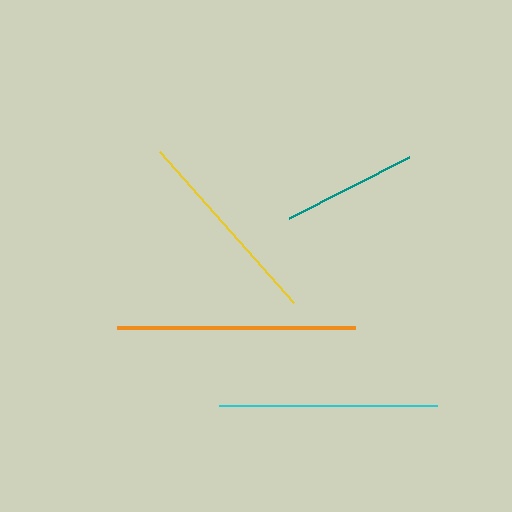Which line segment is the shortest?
The teal line is the shortest at approximately 134 pixels.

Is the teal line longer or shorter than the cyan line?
The cyan line is longer than the teal line.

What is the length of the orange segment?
The orange segment is approximately 239 pixels long.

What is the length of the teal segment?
The teal segment is approximately 134 pixels long.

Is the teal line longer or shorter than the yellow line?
The yellow line is longer than the teal line.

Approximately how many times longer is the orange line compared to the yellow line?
The orange line is approximately 1.2 times the length of the yellow line.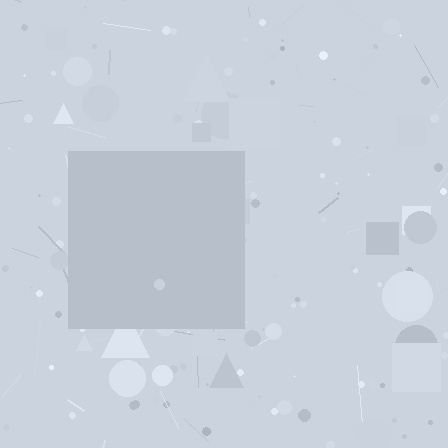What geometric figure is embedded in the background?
A square is embedded in the background.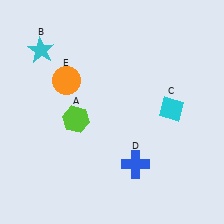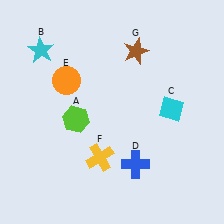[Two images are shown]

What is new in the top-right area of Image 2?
A brown star (G) was added in the top-right area of Image 2.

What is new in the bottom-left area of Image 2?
A yellow cross (F) was added in the bottom-left area of Image 2.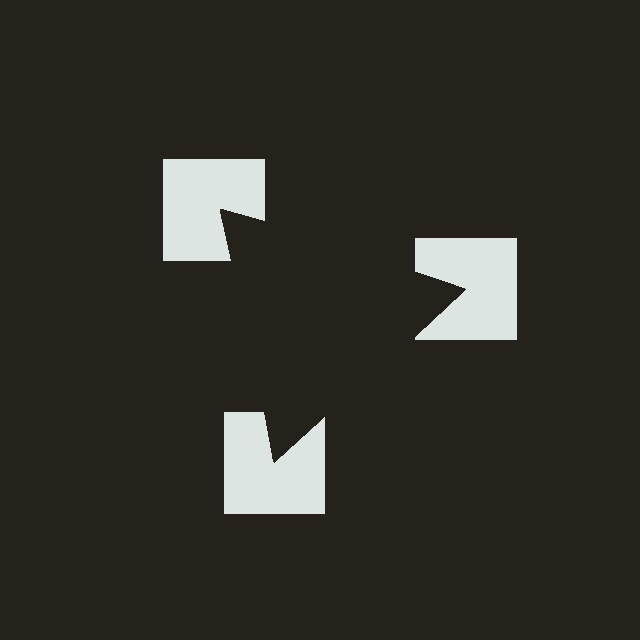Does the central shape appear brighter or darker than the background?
It typically appears slightly darker than the background, even though no actual brightness change is drawn.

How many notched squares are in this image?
There are 3 — one at each vertex of the illusory triangle.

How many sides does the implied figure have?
3 sides.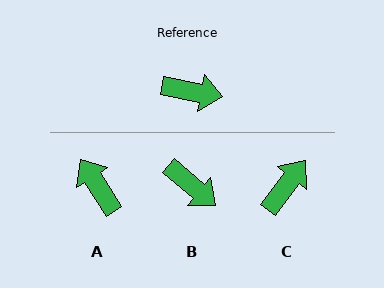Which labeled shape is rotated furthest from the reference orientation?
A, about 133 degrees away.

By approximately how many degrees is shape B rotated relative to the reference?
Approximately 30 degrees clockwise.